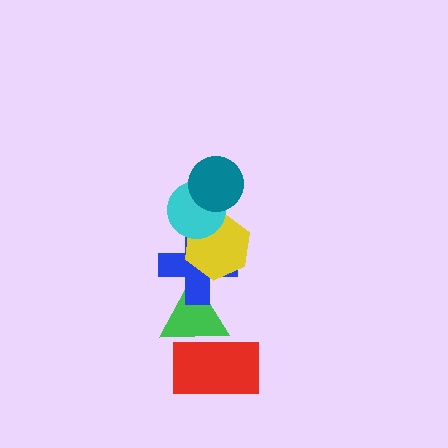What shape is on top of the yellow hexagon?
The cyan circle is on top of the yellow hexagon.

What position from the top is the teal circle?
The teal circle is 1st from the top.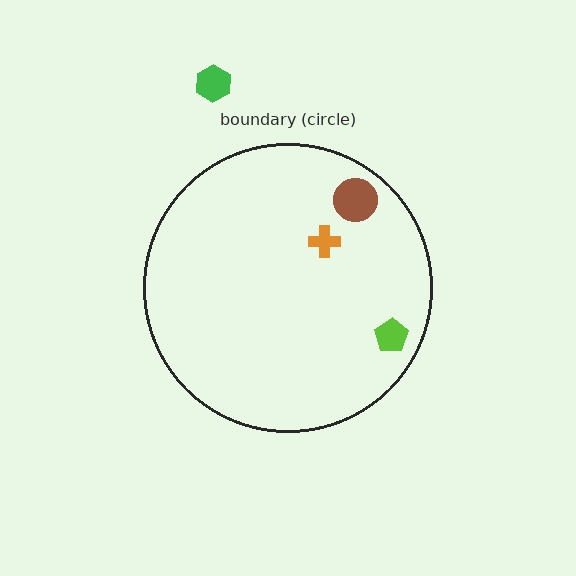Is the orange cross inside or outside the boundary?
Inside.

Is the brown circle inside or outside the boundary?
Inside.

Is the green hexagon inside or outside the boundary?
Outside.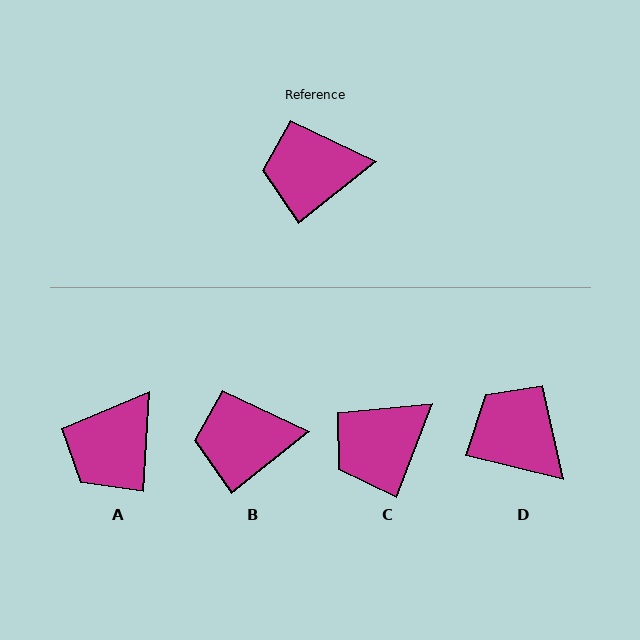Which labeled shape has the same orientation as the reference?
B.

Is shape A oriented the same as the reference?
No, it is off by about 48 degrees.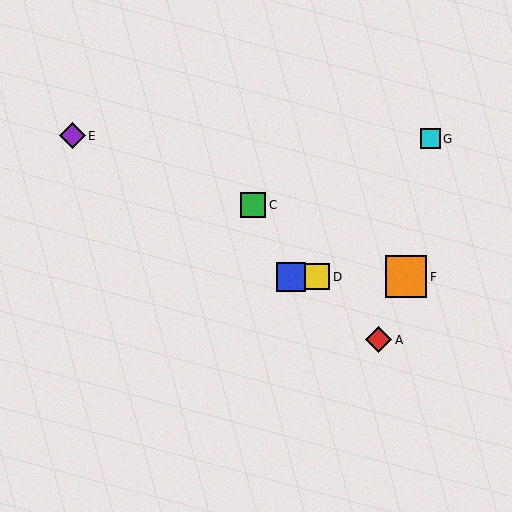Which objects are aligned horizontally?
Objects B, D, F are aligned horizontally.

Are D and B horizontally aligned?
Yes, both are at y≈277.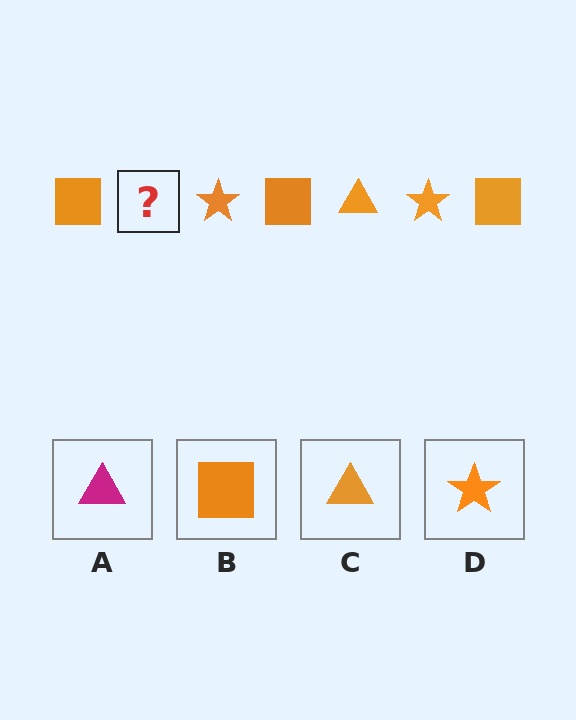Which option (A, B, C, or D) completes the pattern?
C.